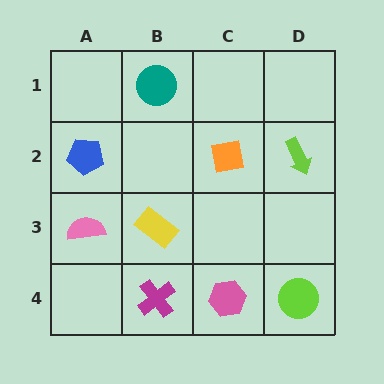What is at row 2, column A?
A blue pentagon.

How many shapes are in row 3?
2 shapes.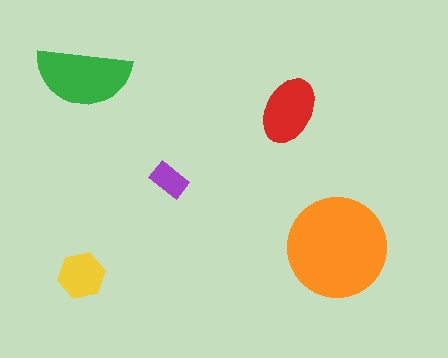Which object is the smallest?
The purple rectangle.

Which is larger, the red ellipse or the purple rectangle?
The red ellipse.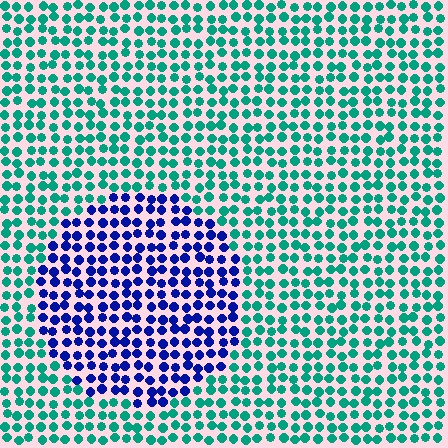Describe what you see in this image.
The image is filled with small teal elements in a uniform arrangement. A circle-shaped region is visible where the elements are tinted to a slightly different hue, forming a subtle color boundary.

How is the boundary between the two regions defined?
The boundary is defined purely by a slight shift in hue (about 67 degrees). Spacing, size, and orientation are identical on both sides.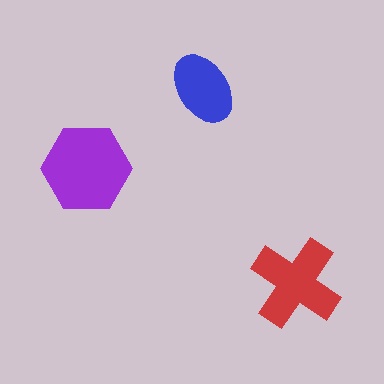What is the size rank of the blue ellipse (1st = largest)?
3rd.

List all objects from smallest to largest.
The blue ellipse, the red cross, the purple hexagon.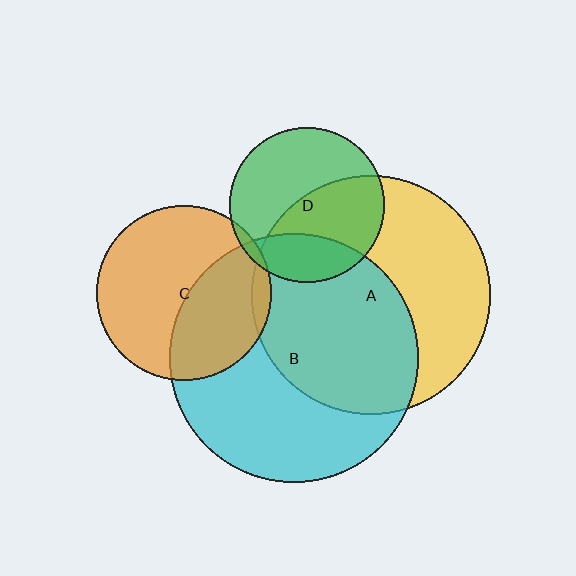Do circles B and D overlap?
Yes.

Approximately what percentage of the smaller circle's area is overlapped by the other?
Approximately 25%.